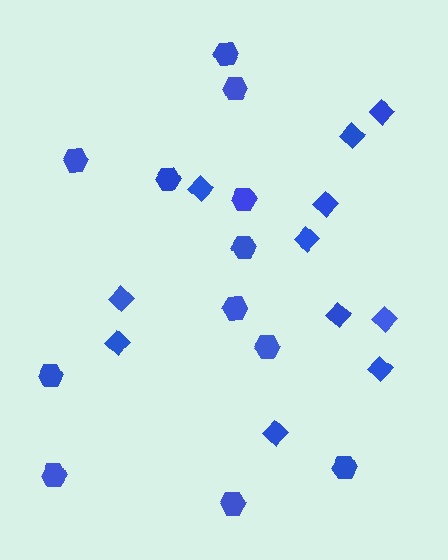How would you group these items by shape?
There are 2 groups: one group of diamonds (11) and one group of hexagons (12).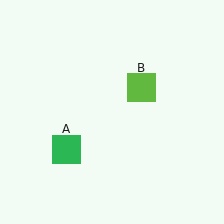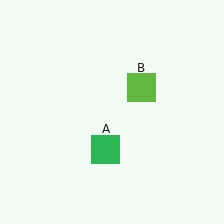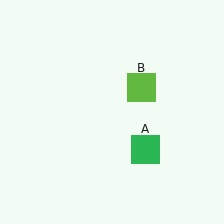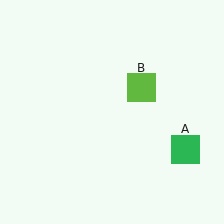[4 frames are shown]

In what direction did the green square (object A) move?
The green square (object A) moved right.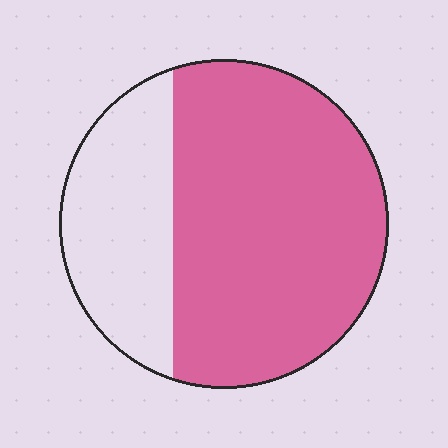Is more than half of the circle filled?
Yes.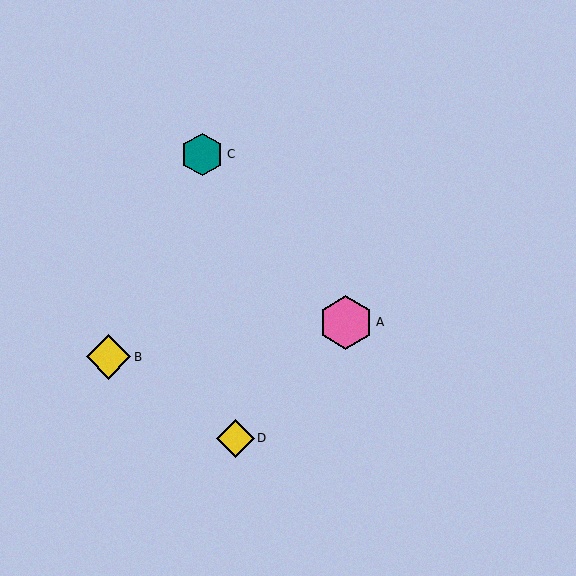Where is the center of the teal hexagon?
The center of the teal hexagon is at (202, 154).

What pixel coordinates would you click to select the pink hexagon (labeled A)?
Click at (346, 322) to select the pink hexagon A.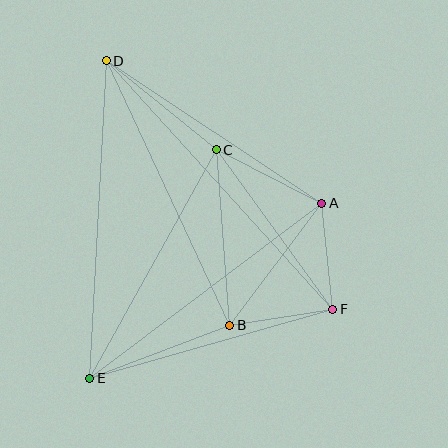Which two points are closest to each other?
Points B and F are closest to each other.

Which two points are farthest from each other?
Points D and F are farthest from each other.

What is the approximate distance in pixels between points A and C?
The distance between A and C is approximately 118 pixels.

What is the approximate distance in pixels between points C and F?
The distance between C and F is approximately 198 pixels.